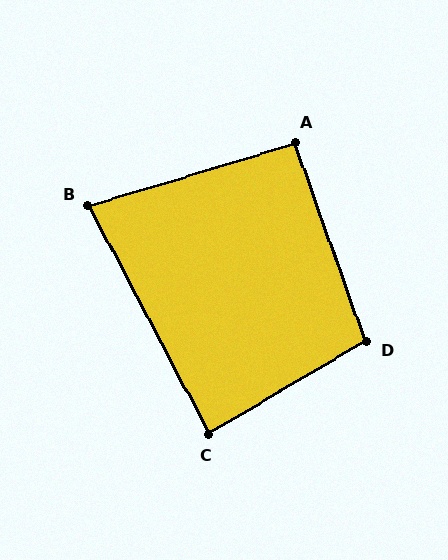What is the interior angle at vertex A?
Approximately 93 degrees (approximately right).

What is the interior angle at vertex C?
Approximately 87 degrees (approximately right).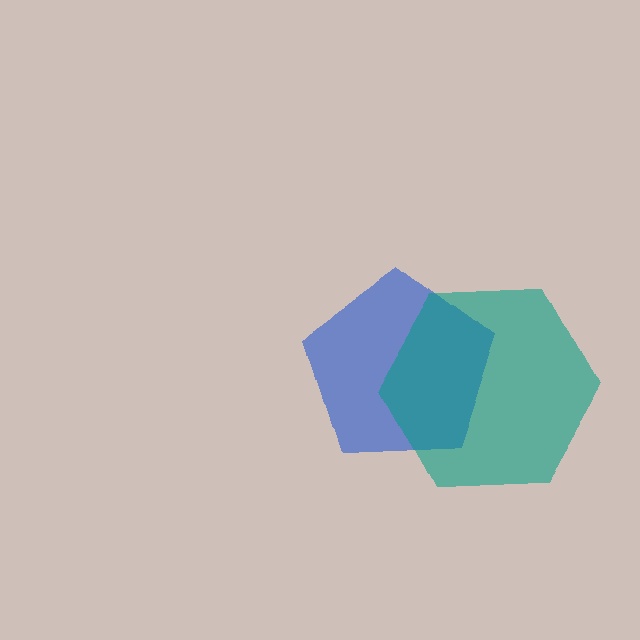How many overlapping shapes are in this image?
There are 2 overlapping shapes in the image.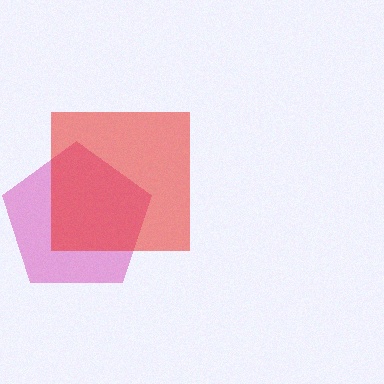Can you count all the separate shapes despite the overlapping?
Yes, there are 2 separate shapes.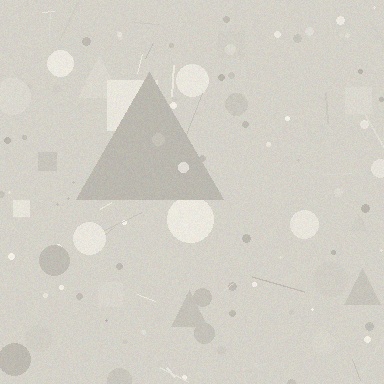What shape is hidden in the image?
A triangle is hidden in the image.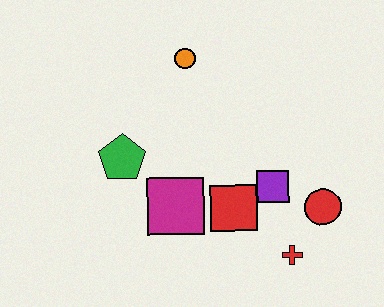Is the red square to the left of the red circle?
Yes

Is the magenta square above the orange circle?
No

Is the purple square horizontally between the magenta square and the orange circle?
No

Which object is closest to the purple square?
The red square is closest to the purple square.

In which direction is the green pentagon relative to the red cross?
The green pentagon is to the left of the red cross.